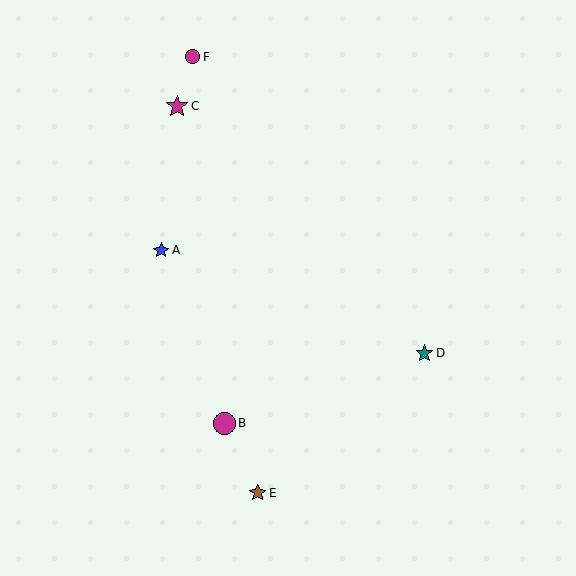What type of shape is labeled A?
Shape A is a blue star.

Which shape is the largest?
The magenta star (labeled C) is the largest.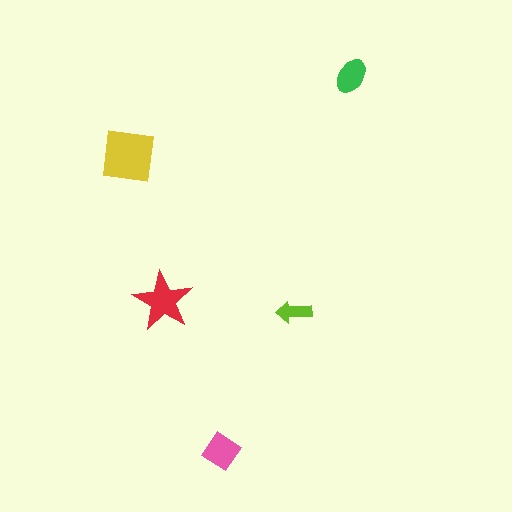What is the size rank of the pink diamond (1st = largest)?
3rd.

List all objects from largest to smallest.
The yellow square, the red star, the pink diamond, the green ellipse, the lime arrow.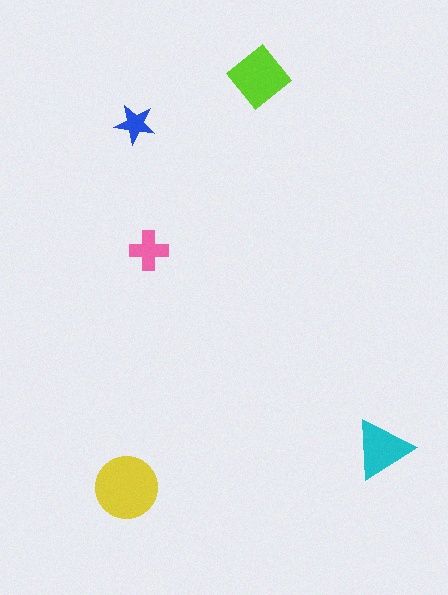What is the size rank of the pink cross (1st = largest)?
4th.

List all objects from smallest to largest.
The blue star, the pink cross, the cyan triangle, the lime diamond, the yellow circle.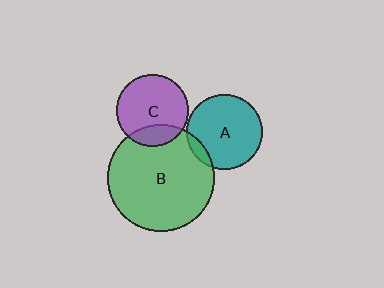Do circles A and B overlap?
Yes.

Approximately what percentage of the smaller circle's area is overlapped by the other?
Approximately 10%.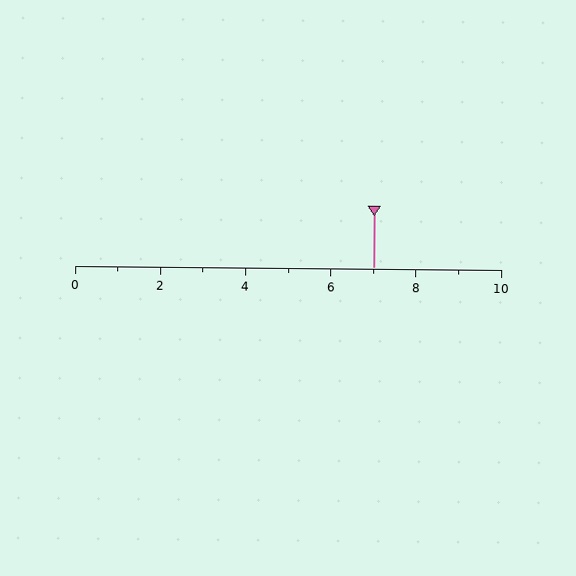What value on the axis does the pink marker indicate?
The marker indicates approximately 7.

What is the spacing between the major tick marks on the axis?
The major ticks are spaced 2 apart.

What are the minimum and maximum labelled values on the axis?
The axis runs from 0 to 10.